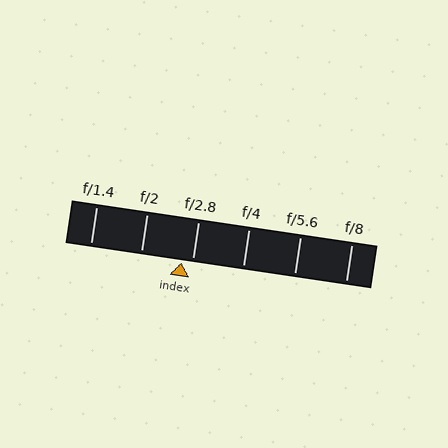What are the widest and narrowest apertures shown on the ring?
The widest aperture shown is f/1.4 and the narrowest is f/8.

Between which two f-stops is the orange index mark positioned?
The index mark is between f/2 and f/2.8.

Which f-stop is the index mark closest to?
The index mark is closest to f/2.8.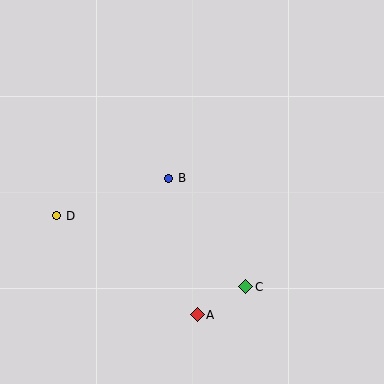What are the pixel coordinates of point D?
Point D is at (57, 216).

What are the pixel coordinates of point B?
Point B is at (169, 178).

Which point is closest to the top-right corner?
Point B is closest to the top-right corner.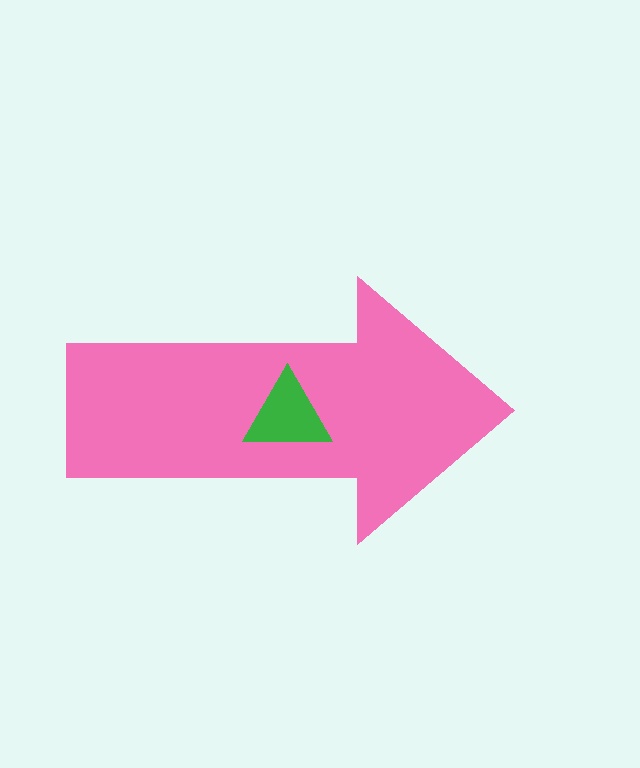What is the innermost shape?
The green triangle.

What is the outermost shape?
The pink arrow.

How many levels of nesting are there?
2.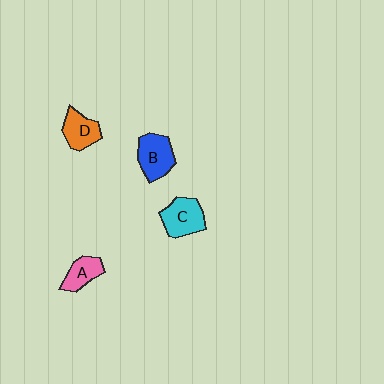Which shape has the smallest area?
Shape A (pink).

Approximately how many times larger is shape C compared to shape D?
Approximately 1.2 times.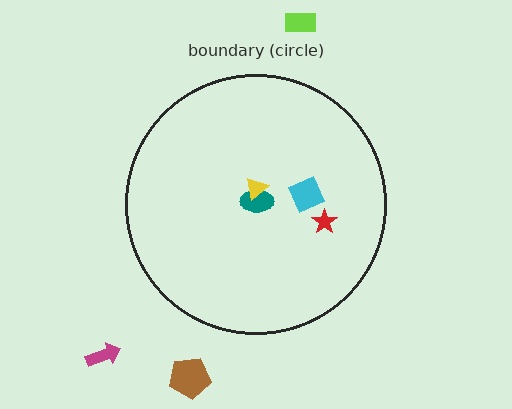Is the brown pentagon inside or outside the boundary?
Outside.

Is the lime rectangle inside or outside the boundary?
Outside.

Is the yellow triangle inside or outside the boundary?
Inside.